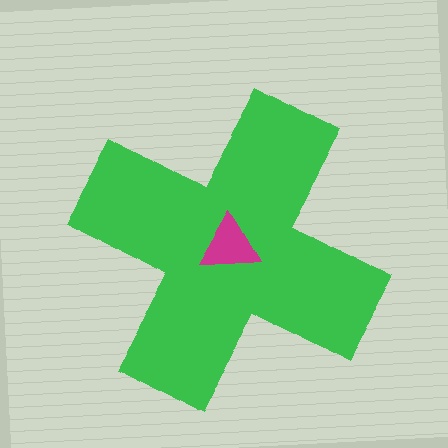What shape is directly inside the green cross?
The magenta triangle.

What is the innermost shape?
The magenta triangle.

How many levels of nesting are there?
2.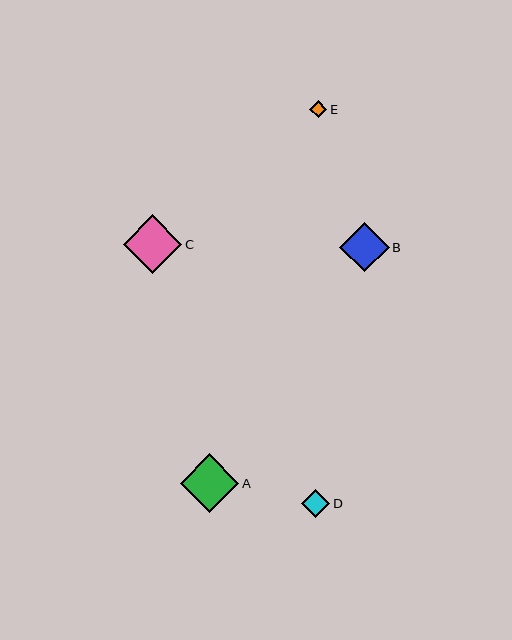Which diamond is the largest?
Diamond A is the largest with a size of approximately 59 pixels.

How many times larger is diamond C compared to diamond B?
Diamond C is approximately 1.2 times the size of diamond B.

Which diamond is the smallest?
Diamond E is the smallest with a size of approximately 17 pixels.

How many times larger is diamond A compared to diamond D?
Diamond A is approximately 2.1 times the size of diamond D.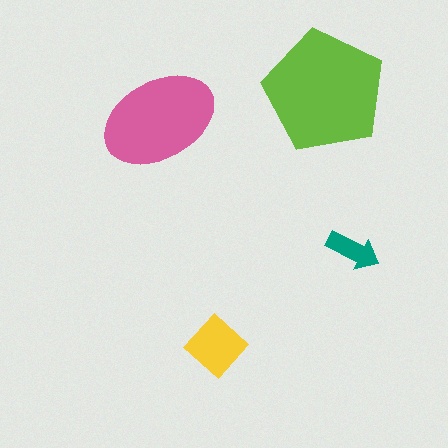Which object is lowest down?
The yellow diamond is bottommost.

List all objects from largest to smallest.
The lime pentagon, the pink ellipse, the yellow diamond, the teal arrow.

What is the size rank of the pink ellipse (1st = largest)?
2nd.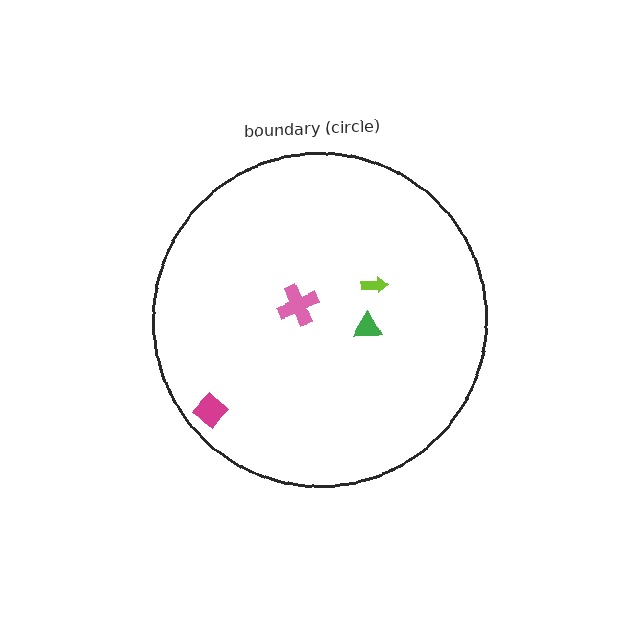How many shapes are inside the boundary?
4 inside, 0 outside.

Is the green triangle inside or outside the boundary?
Inside.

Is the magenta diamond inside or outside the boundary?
Inside.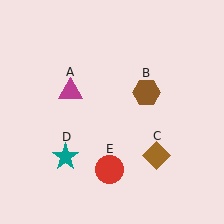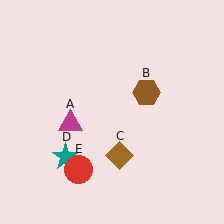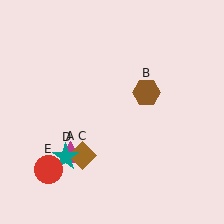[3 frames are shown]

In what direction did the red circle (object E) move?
The red circle (object E) moved left.